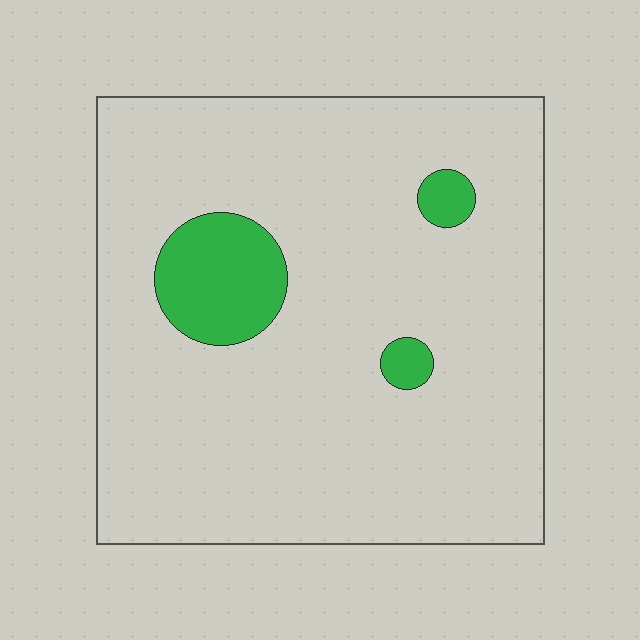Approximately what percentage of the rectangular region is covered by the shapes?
Approximately 10%.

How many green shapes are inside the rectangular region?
3.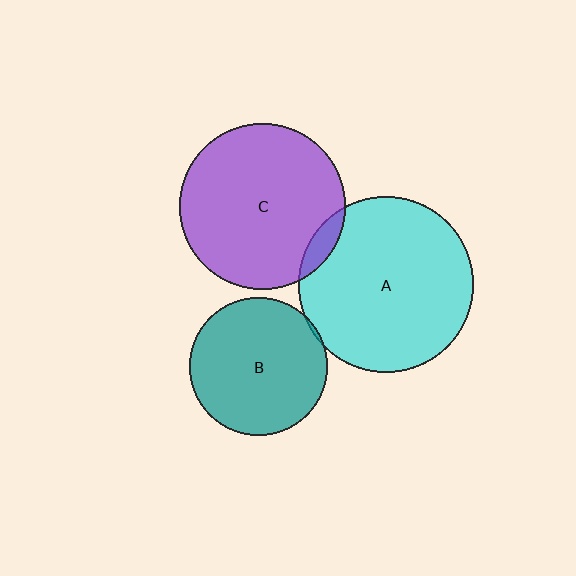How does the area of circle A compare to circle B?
Approximately 1.6 times.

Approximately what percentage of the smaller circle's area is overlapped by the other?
Approximately 5%.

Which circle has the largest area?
Circle A (cyan).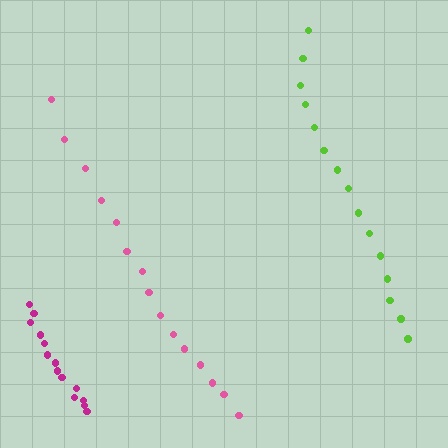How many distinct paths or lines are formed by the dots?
There are 3 distinct paths.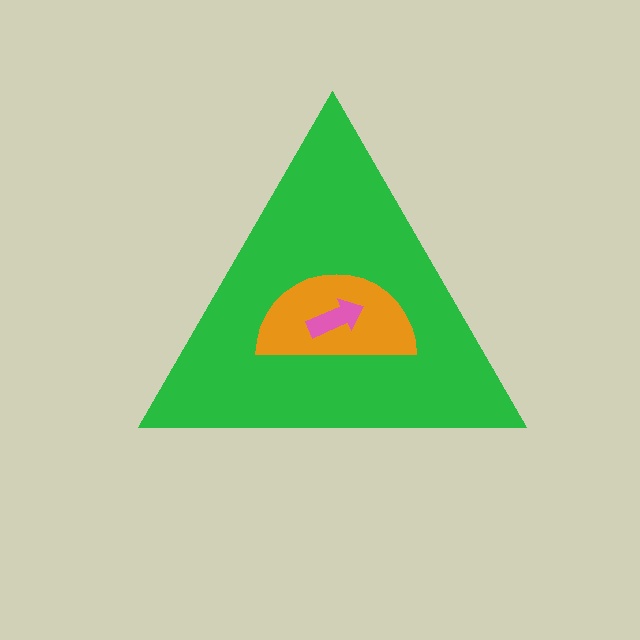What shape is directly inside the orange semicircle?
The pink arrow.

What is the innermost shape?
The pink arrow.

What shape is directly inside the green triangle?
The orange semicircle.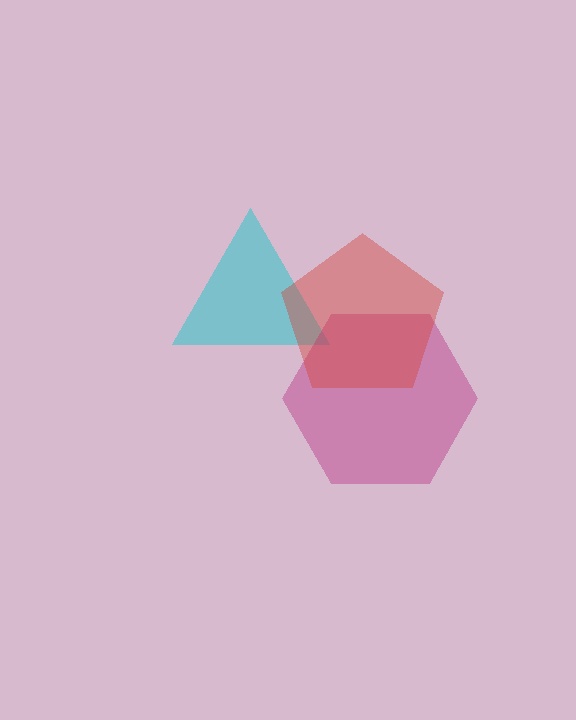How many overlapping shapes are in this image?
There are 3 overlapping shapes in the image.